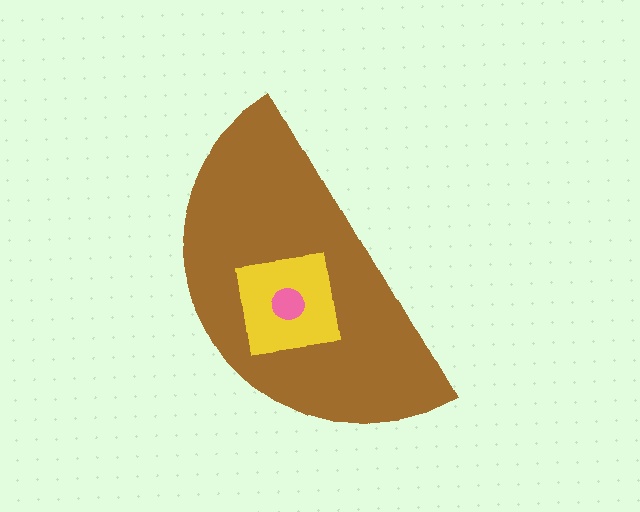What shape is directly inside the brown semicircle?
The yellow square.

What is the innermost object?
The pink circle.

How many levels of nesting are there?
3.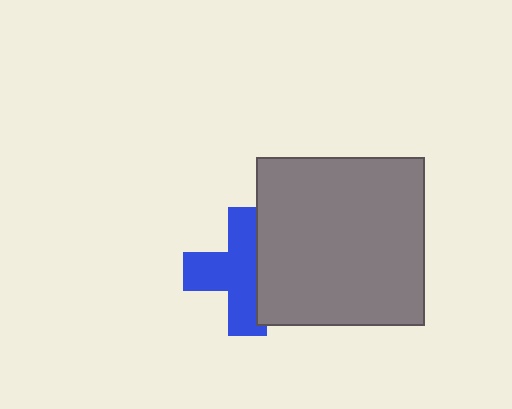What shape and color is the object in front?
The object in front is a gray square.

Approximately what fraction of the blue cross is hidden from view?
Roughly 37% of the blue cross is hidden behind the gray square.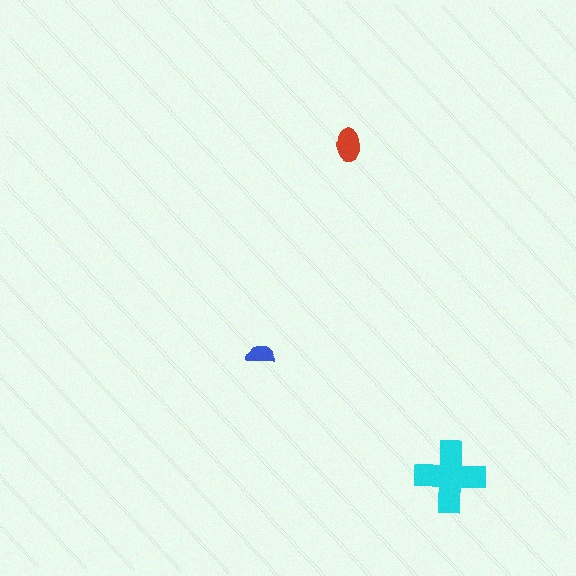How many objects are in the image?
There are 3 objects in the image.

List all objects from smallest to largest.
The blue semicircle, the red ellipse, the cyan cross.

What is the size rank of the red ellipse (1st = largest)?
2nd.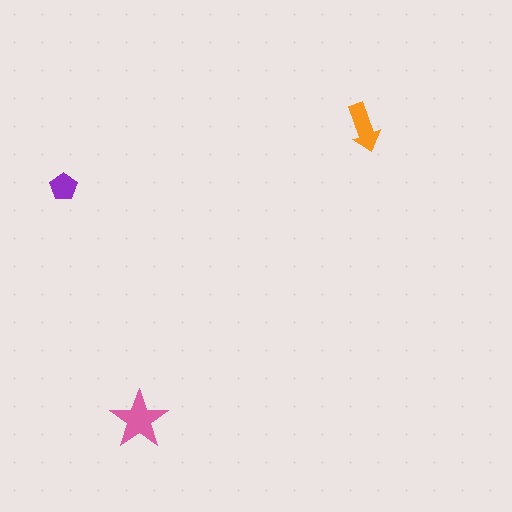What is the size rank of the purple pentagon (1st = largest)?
3rd.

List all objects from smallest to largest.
The purple pentagon, the orange arrow, the pink star.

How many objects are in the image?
There are 3 objects in the image.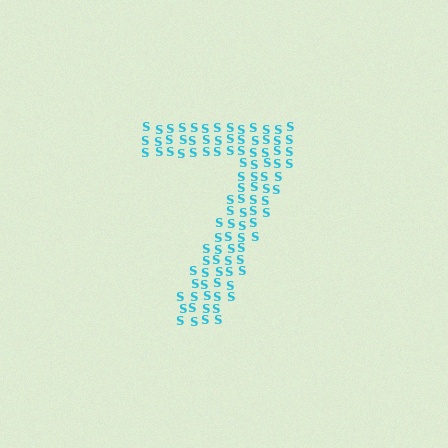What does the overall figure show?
The overall figure shows the digit 7.